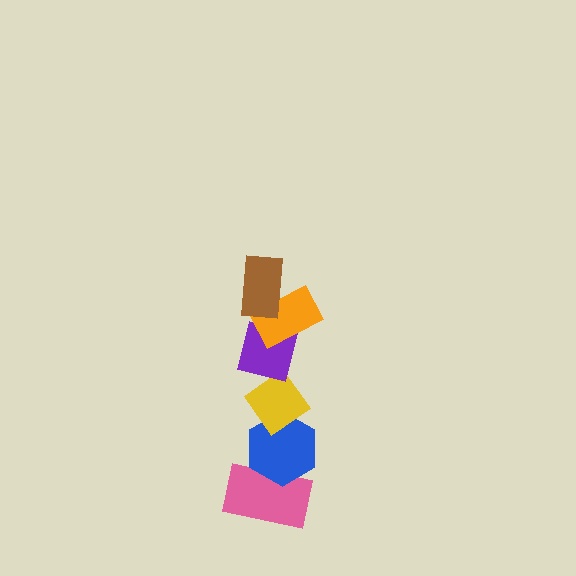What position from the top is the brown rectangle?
The brown rectangle is 1st from the top.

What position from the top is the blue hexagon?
The blue hexagon is 5th from the top.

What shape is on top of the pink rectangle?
The blue hexagon is on top of the pink rectangle.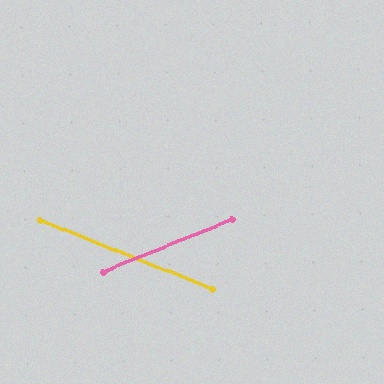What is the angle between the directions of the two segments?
Approximately 44 degrees.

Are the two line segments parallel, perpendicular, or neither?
Neither parallel nor perpendicular — they differ by about 44°.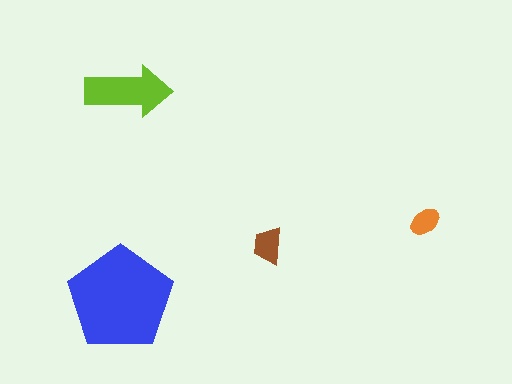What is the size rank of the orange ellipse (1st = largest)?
4th.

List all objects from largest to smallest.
The blue pentagon, the lime arrow, the brown trapezoid, the orange ellipse.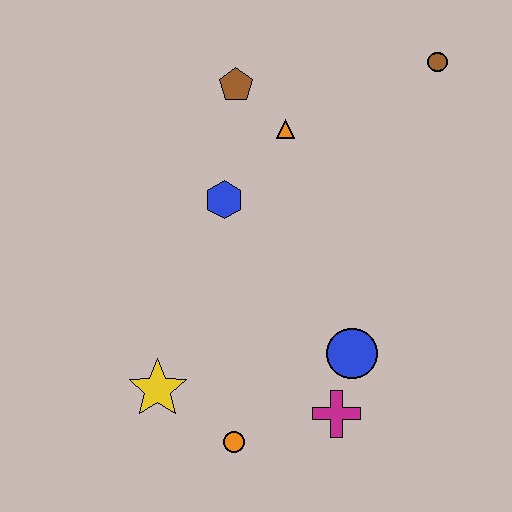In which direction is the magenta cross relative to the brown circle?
The magenta cross is below the brown circle.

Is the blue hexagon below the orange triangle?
Yes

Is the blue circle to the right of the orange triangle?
Yes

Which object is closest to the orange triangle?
The brown pentagon is closest to the orange triangle.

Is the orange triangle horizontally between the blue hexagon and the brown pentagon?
No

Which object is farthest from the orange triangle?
The orange circle is farthest from the orange triangle.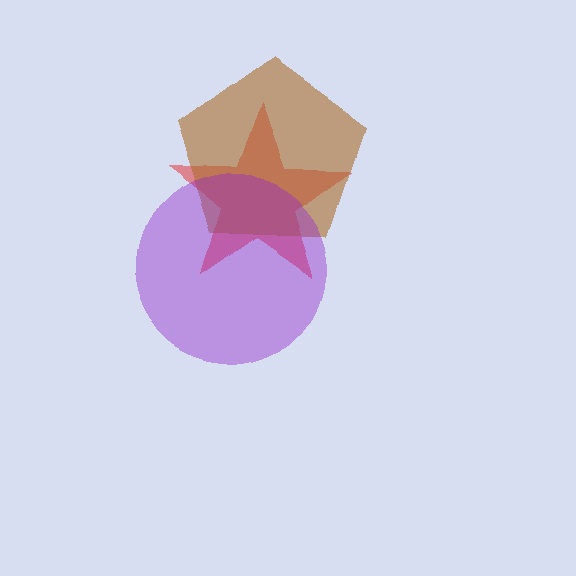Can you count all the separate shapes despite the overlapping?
Yes, there are 3 separate shapes.